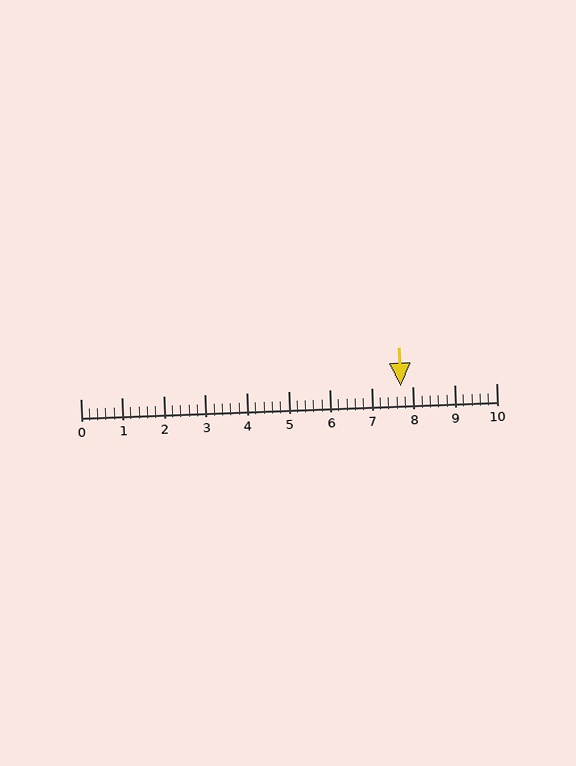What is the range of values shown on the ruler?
The ruler shows values from 0 to 10.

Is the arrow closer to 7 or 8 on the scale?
The arrow is closer to 8.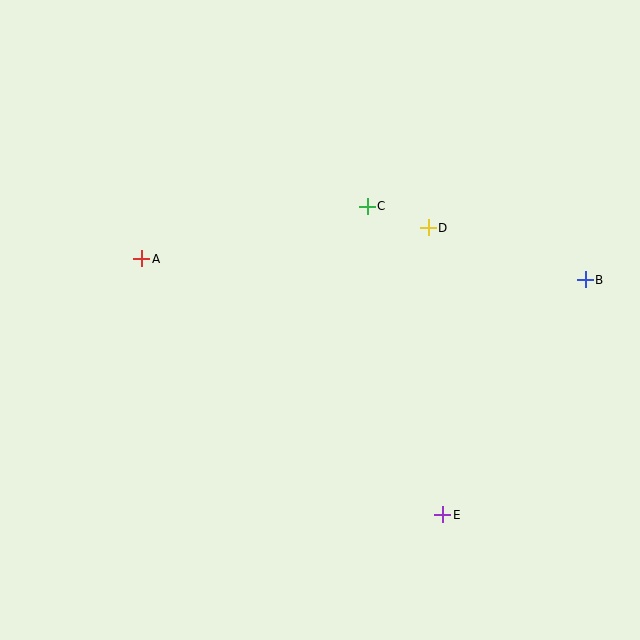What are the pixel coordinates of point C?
Point C is at (367, 206).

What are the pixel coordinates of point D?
Point D is at (428, 228).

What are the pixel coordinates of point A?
Point A is at (142, 259).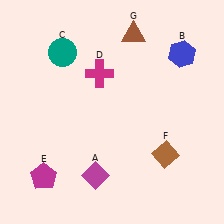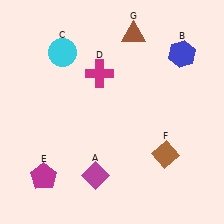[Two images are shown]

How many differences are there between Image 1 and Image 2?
There is 1 difference between the two images.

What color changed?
The circle (C) changed from teal in Image 1 to cyan in Image 2.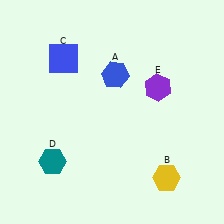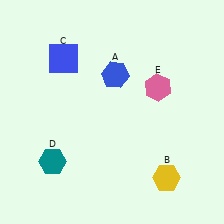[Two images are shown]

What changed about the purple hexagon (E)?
In Image 1, E is purple. In Image 2, it changed to pink.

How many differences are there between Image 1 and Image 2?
There is 1 difference between the two images.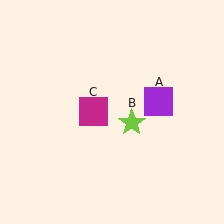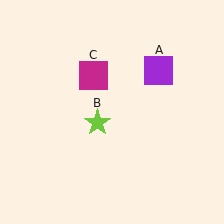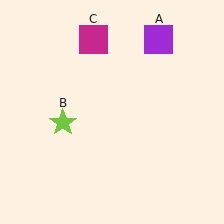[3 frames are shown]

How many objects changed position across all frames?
3 objects changed position: purple square (object A), lime star (object B), magenta square (object C).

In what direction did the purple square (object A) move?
The purple square (object A) moved up.